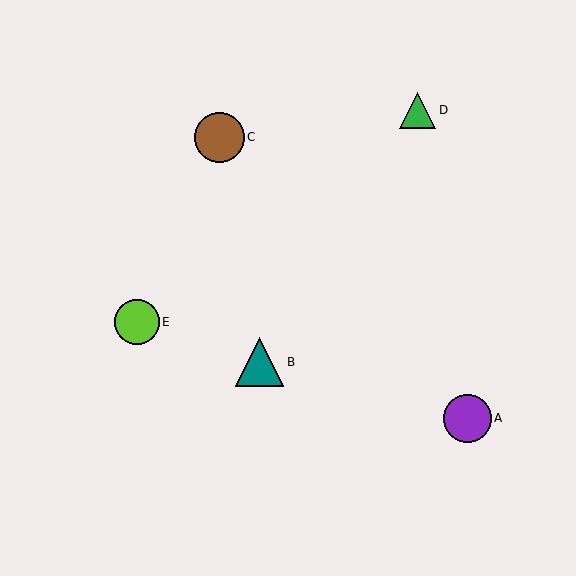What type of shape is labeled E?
Shape E is a lime circle.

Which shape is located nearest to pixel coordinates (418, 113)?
The green triangle (labeled D) at (417, 110) is nearest to that location.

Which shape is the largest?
The brown circle (labeled C) is the largest.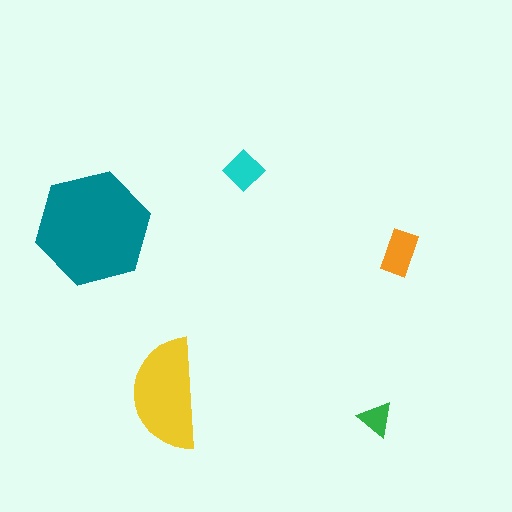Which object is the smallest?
The green triangle.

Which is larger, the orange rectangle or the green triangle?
The orange rectangle.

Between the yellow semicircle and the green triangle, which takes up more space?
The yellow semicircle.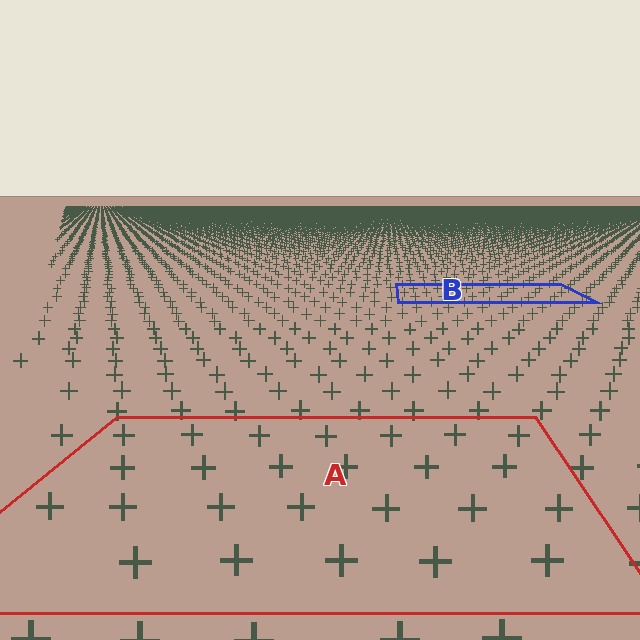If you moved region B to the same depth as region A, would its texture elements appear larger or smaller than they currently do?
They would appear larger. At a closer depth, the same texture elements are projected at a bigger on-screen size.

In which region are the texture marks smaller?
The texture marks are smaller in region B, because it is farther away.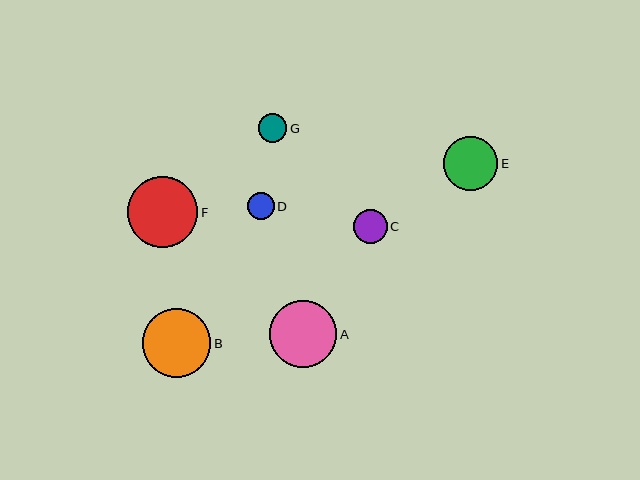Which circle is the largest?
Circle F is the largest with a size of approximately 71 pixels.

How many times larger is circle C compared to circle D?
Circle C is approximately 1.3 times the size of circle D.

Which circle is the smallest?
Circle D is the smallest with a size of approximately 27 pixels.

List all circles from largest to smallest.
From largest to smallest: F, B, A, E, C, G, D.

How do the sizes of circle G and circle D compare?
Circle G and circle D are approximately the same size.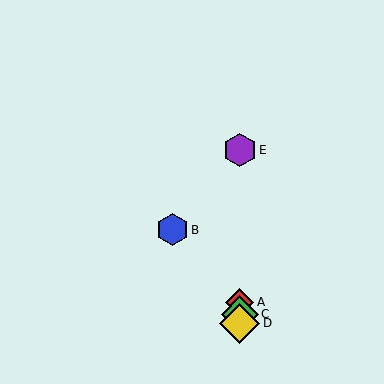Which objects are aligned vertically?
Objects A, C, D, E are aligned vertically.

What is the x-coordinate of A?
Object A is at x≈240.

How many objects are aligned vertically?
4 objects (A, C, D, E) are aligned vertically.